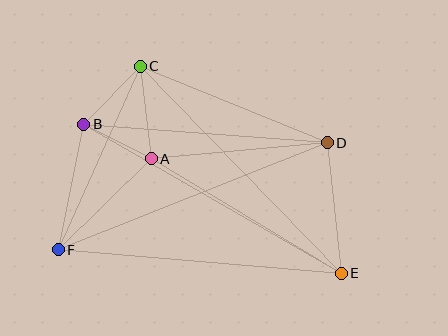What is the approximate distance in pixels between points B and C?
The distance between B and C is approximately 81 pixels.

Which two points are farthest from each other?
Points B and E are farthest from each other.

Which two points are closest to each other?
Points A and B are closest to each other.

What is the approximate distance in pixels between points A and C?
The distance between A and C is approximately 93 pixels.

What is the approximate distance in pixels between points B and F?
The distance between B and F is approximately 128 pixels.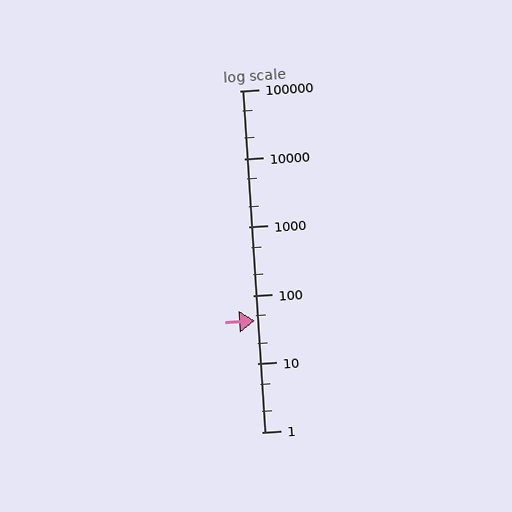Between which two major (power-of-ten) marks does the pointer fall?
The pointer is between 10 and 100.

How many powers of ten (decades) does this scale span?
The scale spans 5 decades, from 1 to 100000.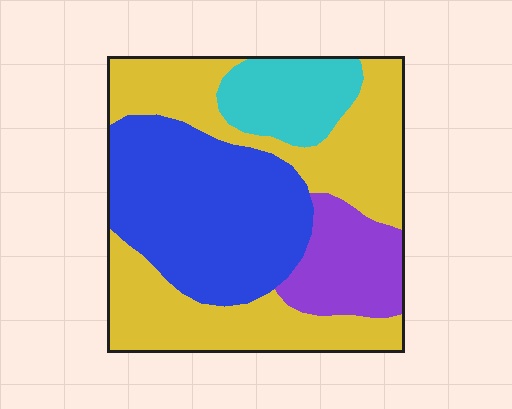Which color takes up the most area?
Yellow, at roughly 45%.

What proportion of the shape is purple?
Purple takes up about one eighth (1/8) of the shape.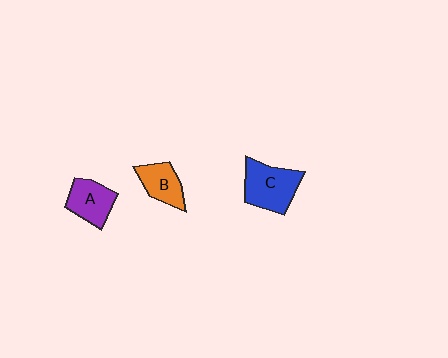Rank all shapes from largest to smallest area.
From largest to smallest: C (blue), A (purple), B (orange).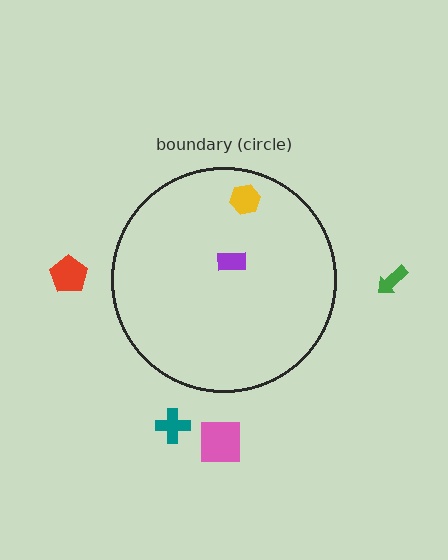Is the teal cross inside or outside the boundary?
Outside.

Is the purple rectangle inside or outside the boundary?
Inside.